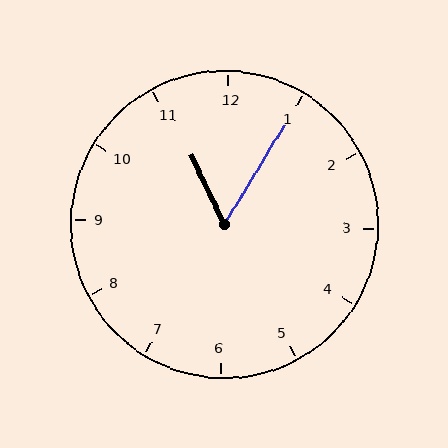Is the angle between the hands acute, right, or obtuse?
It is acute.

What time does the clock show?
11:05.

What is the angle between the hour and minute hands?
Approximately 58 degrees.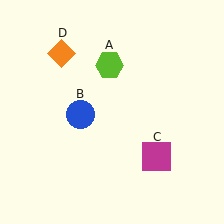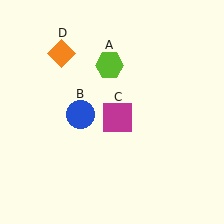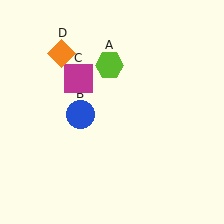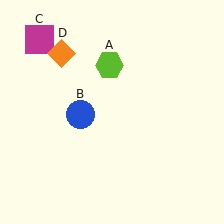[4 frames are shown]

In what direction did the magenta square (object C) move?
The magenta square (object C) moved up and to the left.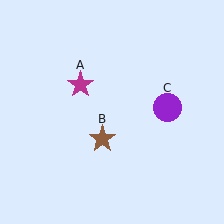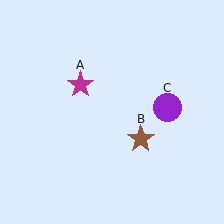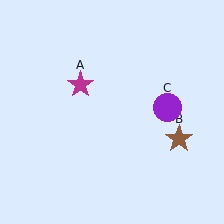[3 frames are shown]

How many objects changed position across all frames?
1 object changed position: brown star (object B).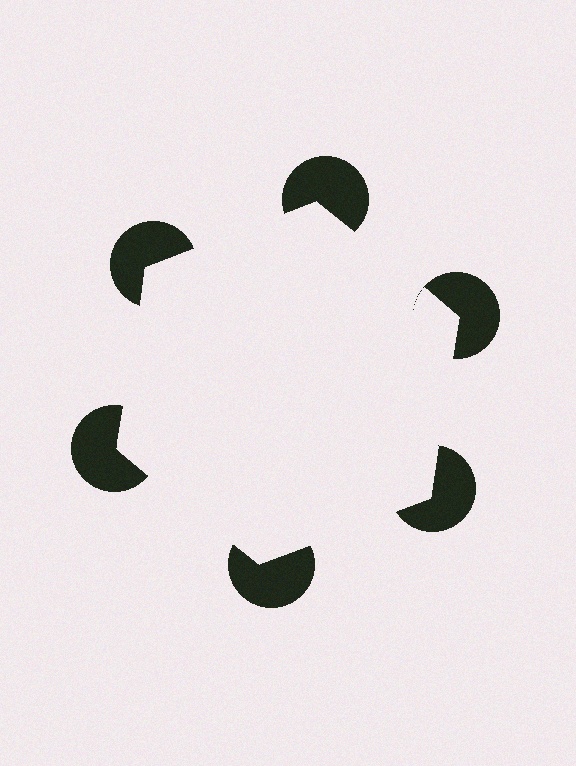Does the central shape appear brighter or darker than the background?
It typically appears slightly brighter than the background, even though no actual brightness change is drawn.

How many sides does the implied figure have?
6 sides.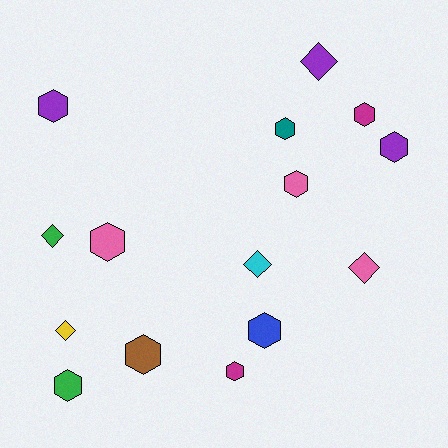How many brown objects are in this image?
There is 1 brown object.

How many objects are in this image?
There are 15 objects.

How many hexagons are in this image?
There are 10 hexagons.